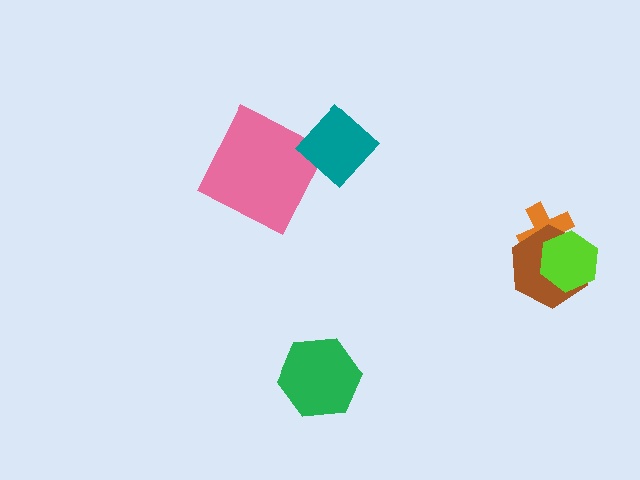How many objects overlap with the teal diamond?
1 object overlaps with the teal diamond.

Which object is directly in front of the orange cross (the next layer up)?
The brown hexagon is directly in front of the orange cross.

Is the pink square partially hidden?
Yes, it is partially covered by another shape.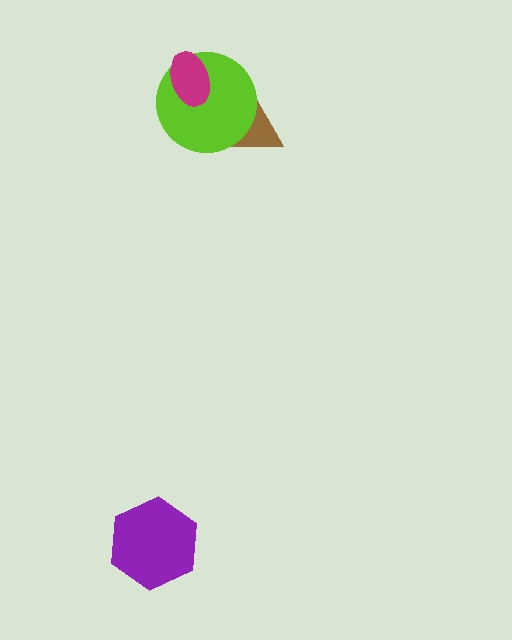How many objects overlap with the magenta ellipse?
1 object overlaps with the magenta ellipse.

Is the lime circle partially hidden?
Yes, it is partially covered by another shape.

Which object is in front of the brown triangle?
The lime circle is in front of the brown triangle.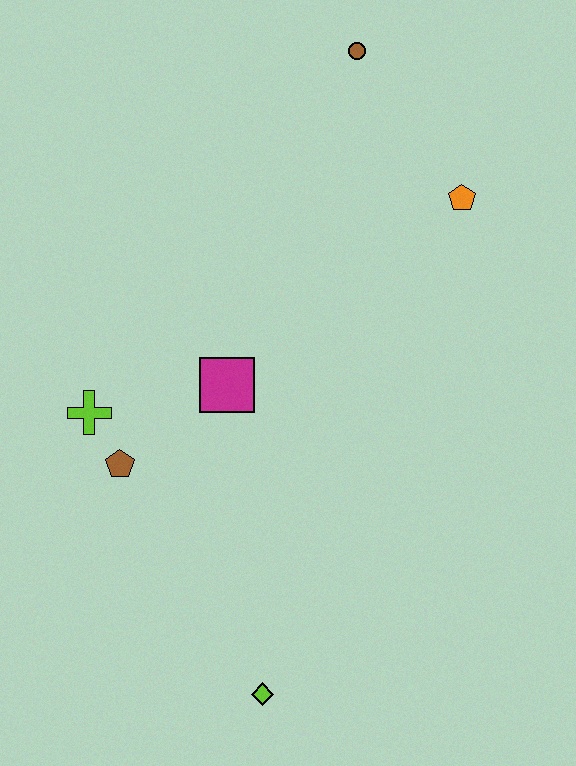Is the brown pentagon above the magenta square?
No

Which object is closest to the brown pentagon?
The lime cross is closest to the brown pentagon.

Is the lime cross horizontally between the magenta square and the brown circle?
No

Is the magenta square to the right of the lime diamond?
No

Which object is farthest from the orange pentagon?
The lime diamond is farthest from the orange pentagon.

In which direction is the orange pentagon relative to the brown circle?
The orange pentagon is below the brown circle.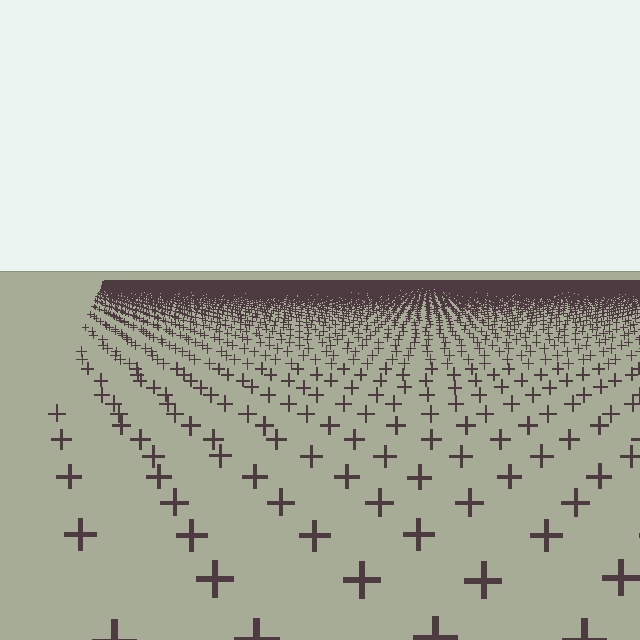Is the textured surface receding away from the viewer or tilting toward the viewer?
The surface is receding away from the viewer. Texture elements get smaller and denser toward the top.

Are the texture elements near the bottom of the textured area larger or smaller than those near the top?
Larger. Near the bottom, elements are closer to the viewer and appear at a bigger on-screen size.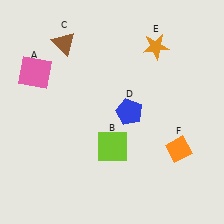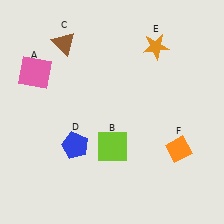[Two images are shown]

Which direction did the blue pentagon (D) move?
The blue pentagon (D) moved left.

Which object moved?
The blue pentagon (D) moved left.